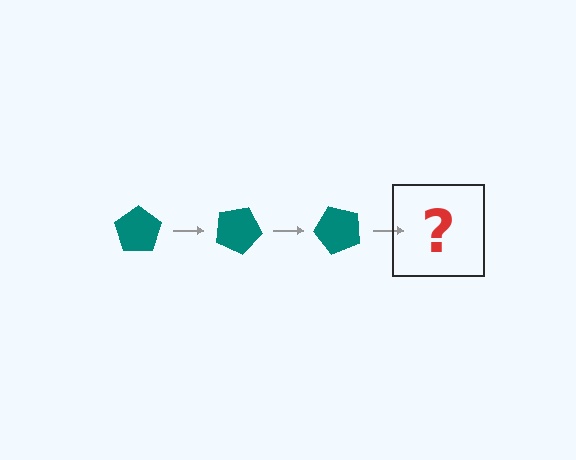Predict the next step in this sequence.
The next step is a teal pentagon rotated 75 degrees.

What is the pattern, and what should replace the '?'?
The pattern is that the pentagon rotates 25 degrees each step. The '?' should be a teal pentagon rotated 75 degrees.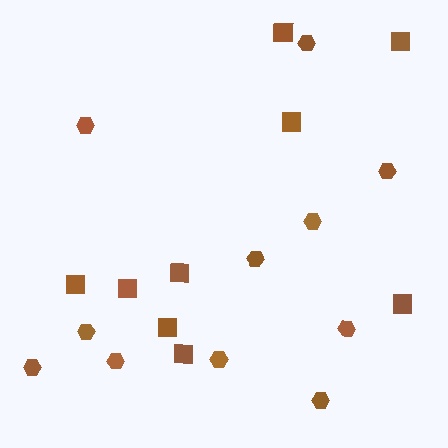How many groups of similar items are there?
There are 2 groups: one group of squares (9) and one group of hexagons (11).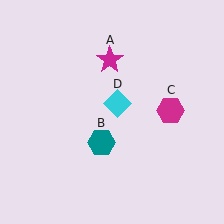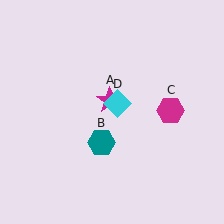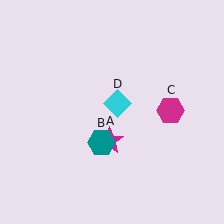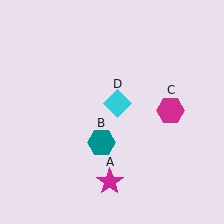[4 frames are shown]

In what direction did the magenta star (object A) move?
The magenta star (object A) moved down.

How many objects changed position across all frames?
1 object changed position: magenta star (object A).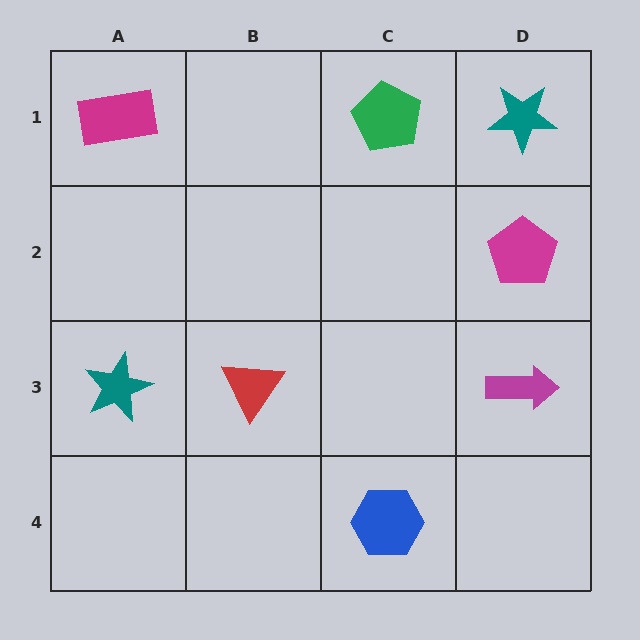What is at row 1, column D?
A teal star.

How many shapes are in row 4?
1 shape.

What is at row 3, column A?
A teal star.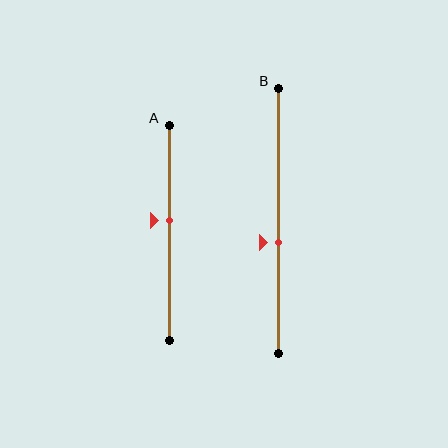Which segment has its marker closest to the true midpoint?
Segment A has its marker closest to the true midpoint.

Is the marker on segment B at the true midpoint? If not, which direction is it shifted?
No, the marker on segment B is shifted downward by about 8% of the segment length.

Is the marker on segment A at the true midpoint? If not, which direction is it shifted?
No, the marker on segment A is shifted upward by about 6% of the segment length.